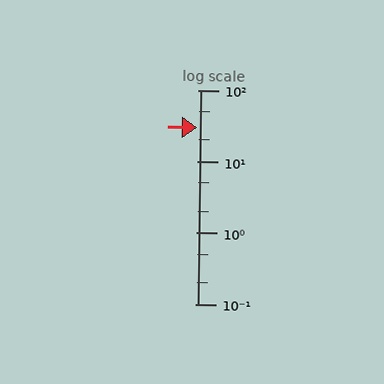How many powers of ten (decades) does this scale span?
The scale spans 3 decades, from 0.1 to 100.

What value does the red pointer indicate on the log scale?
The pointer indicates approximately 30.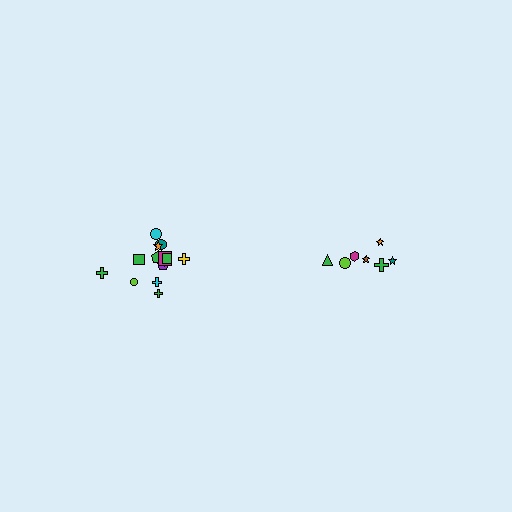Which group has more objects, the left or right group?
The left group.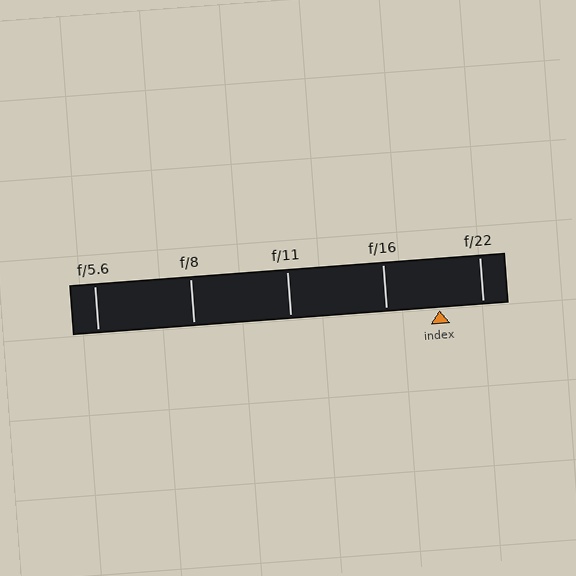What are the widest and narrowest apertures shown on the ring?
The widest aperture shown is f/5.6 and the narrowest is f/22.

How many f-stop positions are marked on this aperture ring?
There are 5 f-stop positions marked.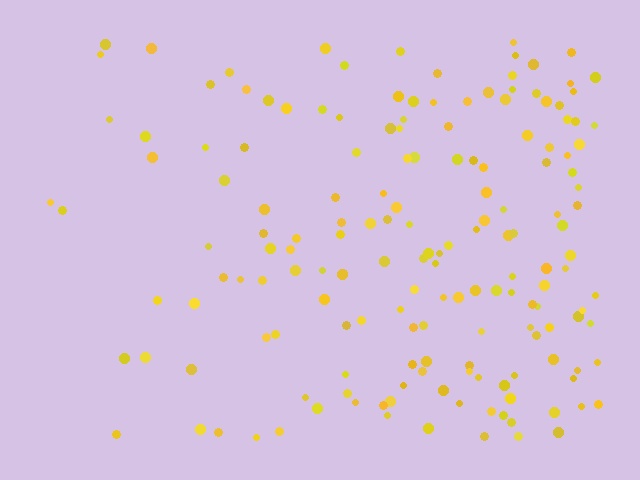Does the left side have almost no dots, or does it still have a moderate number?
Still a moderate number, just noticeably fewer than the right.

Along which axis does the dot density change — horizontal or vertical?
Horizontal.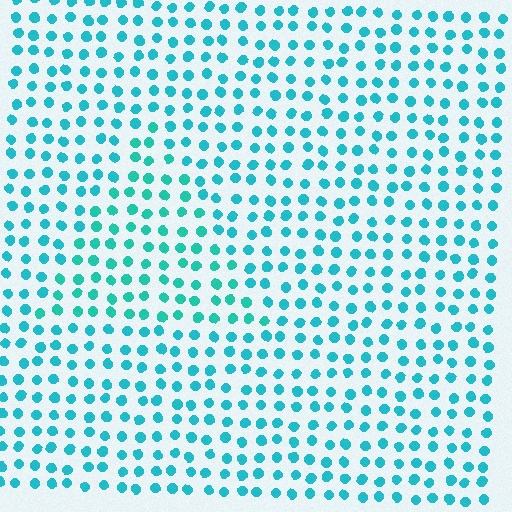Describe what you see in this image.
The image is filled with small cyan elements in a uniform arrangement. A triangle-shaped region is visible where the elements are tinted to a slightly different hue, forming a subtle color boundary.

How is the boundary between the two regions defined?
The boundary is defined purely by a slight shift in hue (about 15 degrees). Spacing, size, and orientation are identical on both sides.